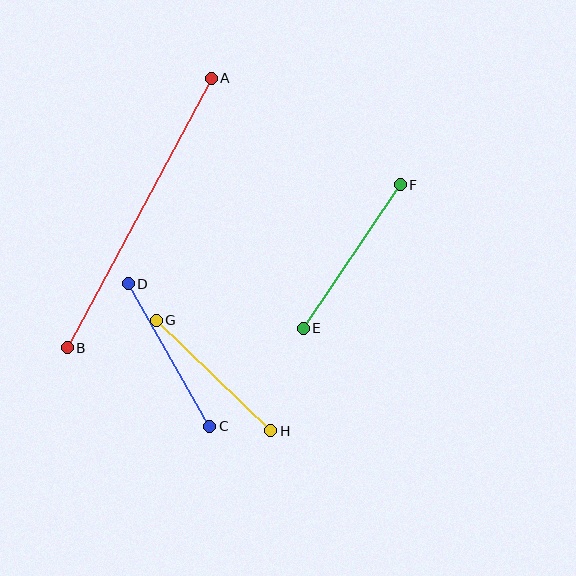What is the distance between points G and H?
The distance is approximately 159 pixels.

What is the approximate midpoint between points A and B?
The midpoint is at approximately (139, 213) pixels.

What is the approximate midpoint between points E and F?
The midpoint is at approximately (352, 257) pixels.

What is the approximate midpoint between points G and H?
The midpoint is at approximately (213, 376) pixels.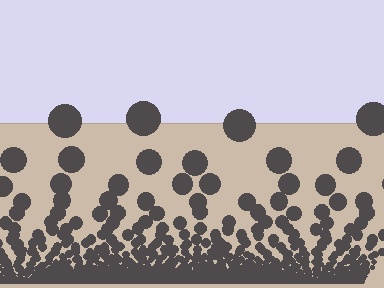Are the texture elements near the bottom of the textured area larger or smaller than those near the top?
Smaller. The gradient is inverted — elements near the bottom are smaller and denser.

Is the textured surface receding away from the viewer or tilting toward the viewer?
The surface appears to tilt toward the viewer. Texture elements get larger and sparser toward the top.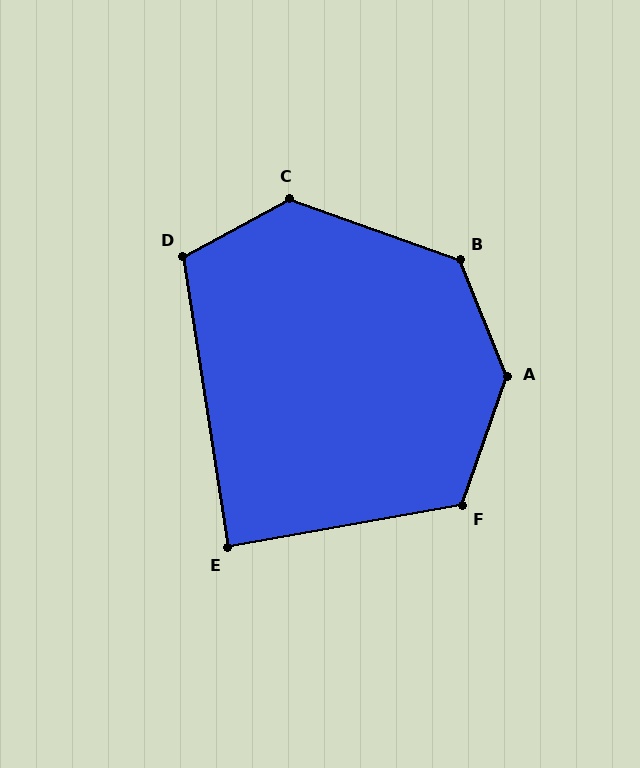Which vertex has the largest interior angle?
A, at approximately 139 degrees.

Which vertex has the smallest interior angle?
E, at approximately 89 degrees.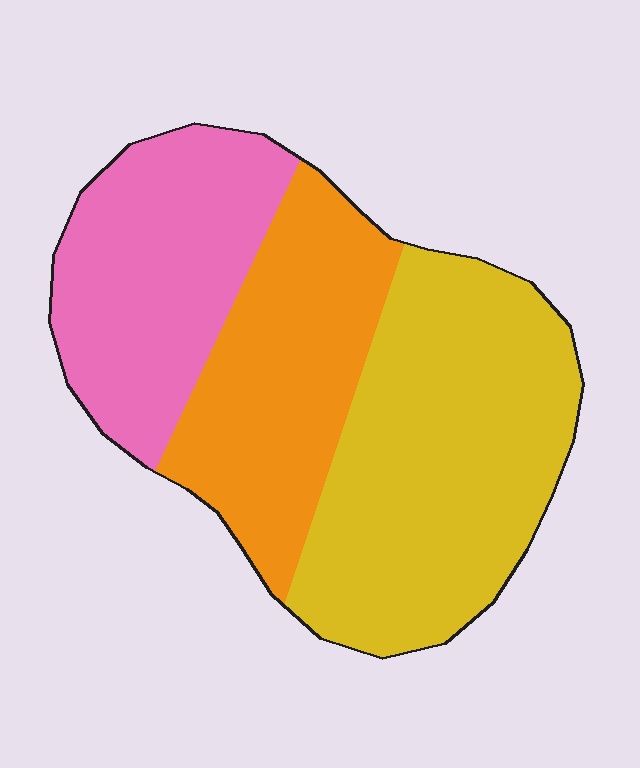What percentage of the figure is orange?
Orange takes up about one quarter (1/4) of the figure.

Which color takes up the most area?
Yellow, at roughly 45%.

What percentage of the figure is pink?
Pink takes up about one quarter (1/4) of the figure.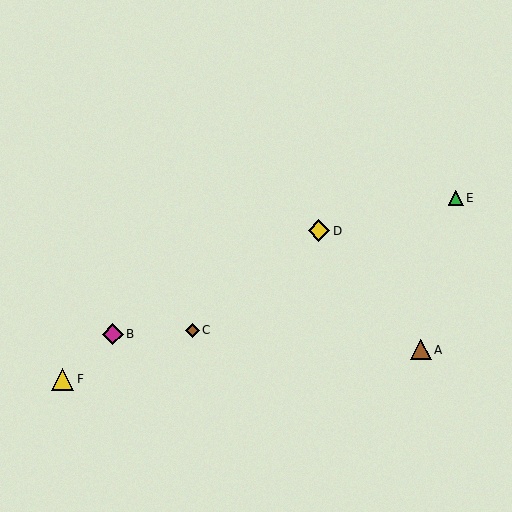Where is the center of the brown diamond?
The center of the brown diamond is at (192, 330).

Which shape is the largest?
The yellow triangle (labeled F) is the largest.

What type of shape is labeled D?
Shape D is a yellow diamond.